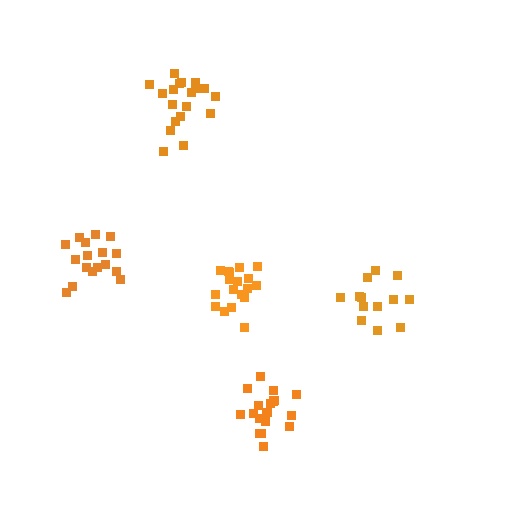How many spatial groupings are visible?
There are 5 spatial groupings.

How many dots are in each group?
Group 1: 19 dots, Group 2: 17 dots, Group 3: 13 dots, Group 4: 18 dots, Group 5: 18 dots (85 total).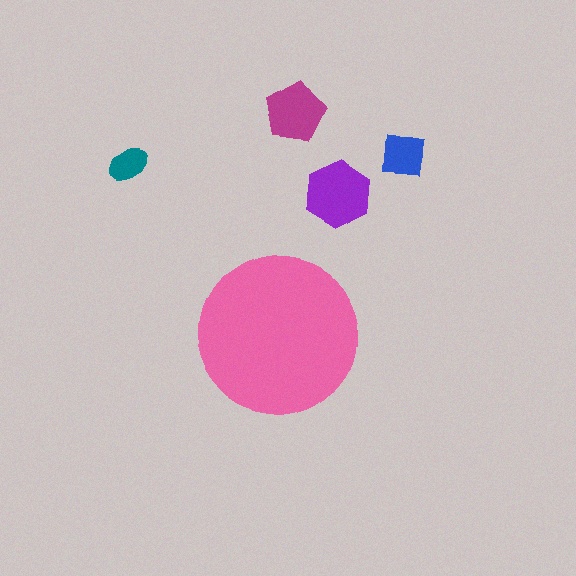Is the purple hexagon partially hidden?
No, the purple hexagon is fully visible.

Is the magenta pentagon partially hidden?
No, the magenta pentagon is fully visible.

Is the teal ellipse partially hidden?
No, the teal ellipse is fully visible.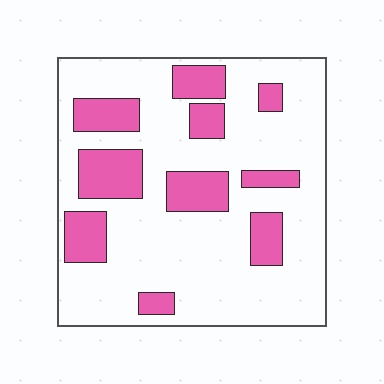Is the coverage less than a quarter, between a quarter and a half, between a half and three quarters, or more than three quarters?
Less than a quarter.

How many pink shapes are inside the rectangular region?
10.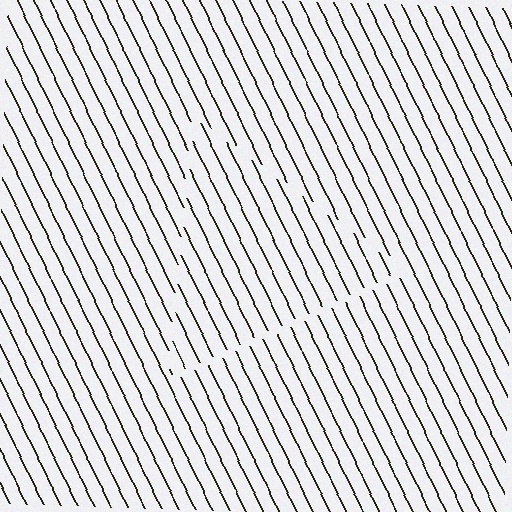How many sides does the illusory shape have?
3 sides — the line-ends trace a triangle.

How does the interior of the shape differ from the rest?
The interior of the shape contains the same grating, shifted by half a period — the contour is defined by the phase discontinuity where line-ends from the inner and outer gratings abut.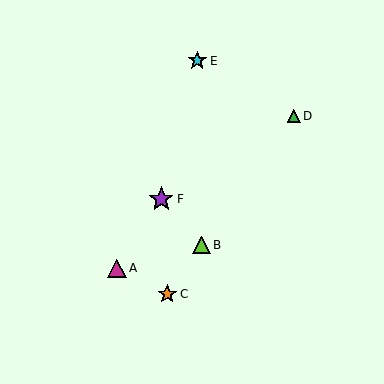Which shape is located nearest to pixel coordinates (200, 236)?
The lime triangle (labeled B) at (202, 245) is nearest to that location.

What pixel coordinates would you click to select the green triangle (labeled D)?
Click at (294, 116) to select the green triangle D.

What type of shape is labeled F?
Shape F is a purple star.